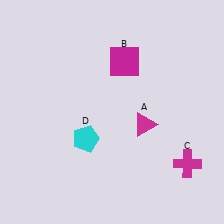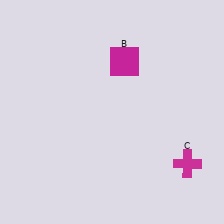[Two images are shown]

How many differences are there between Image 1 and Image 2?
There are 2 differences between the two images.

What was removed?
The magenta triangle (A), the cyan pentagon (D) were removed in Image 2.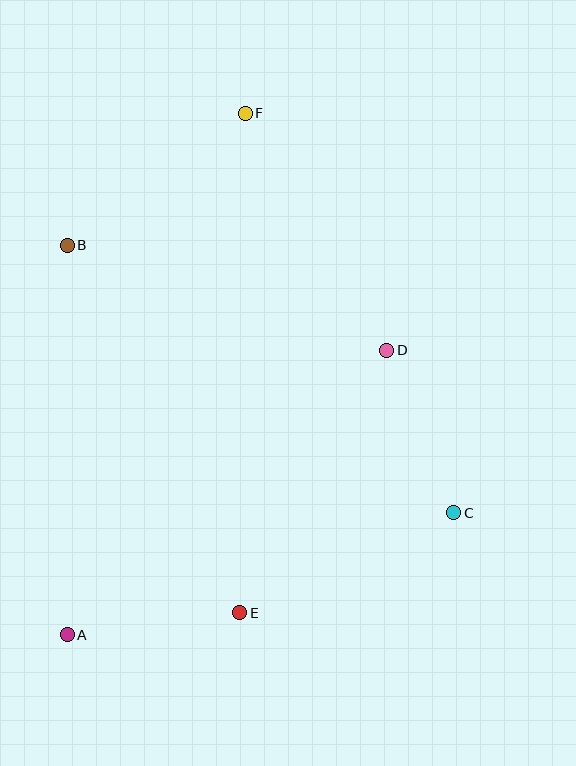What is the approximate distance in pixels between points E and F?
The distance between E and F is approximately 499 pixels.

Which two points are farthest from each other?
Points A and F are farthest from each other.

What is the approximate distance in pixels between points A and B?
The distance between A and B is approximately 390 pixels.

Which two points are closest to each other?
Points A and E are closest to each other.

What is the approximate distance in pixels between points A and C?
The distance between A and C is approximately 405 pixels.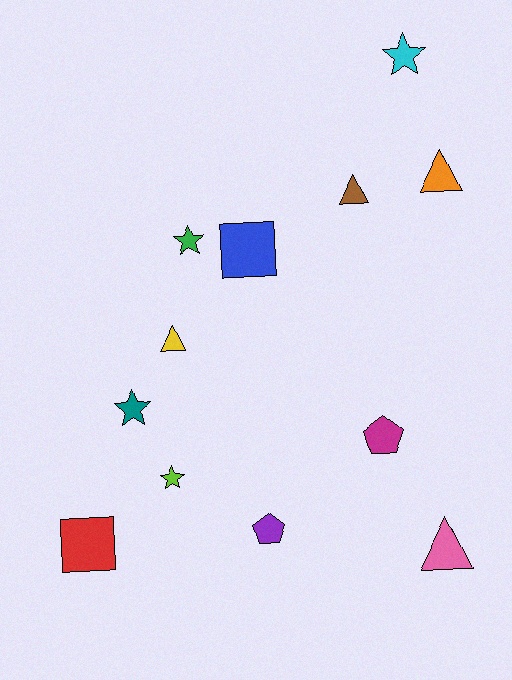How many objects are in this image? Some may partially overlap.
There are 12 objects.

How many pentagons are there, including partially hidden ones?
There are 2 pentagons.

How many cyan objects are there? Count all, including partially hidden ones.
There is 1 cyan object.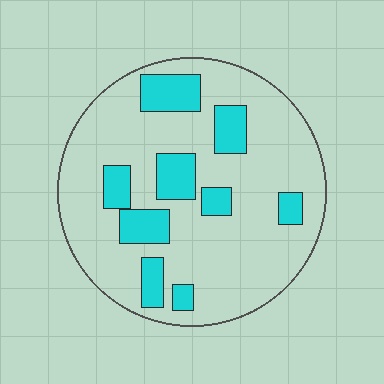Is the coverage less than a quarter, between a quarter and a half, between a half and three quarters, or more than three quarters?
Less than a quarter.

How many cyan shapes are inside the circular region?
9.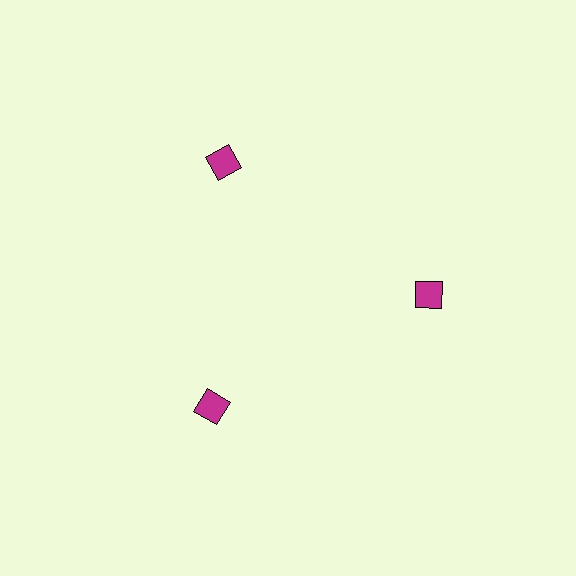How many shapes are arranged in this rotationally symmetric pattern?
There are 3 shapes, arranged in 3 groups of 1.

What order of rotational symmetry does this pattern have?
This pattern has 3-fold rotational symmetry.